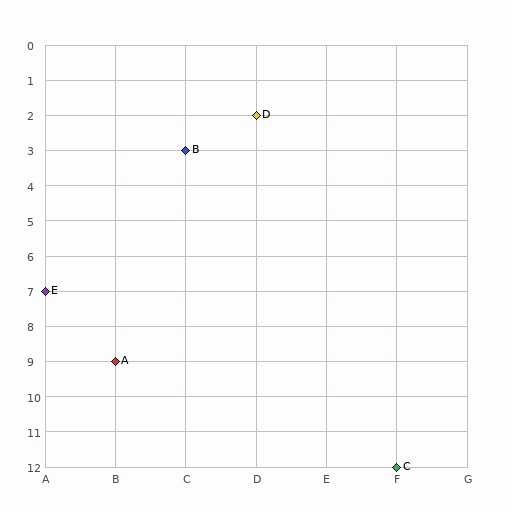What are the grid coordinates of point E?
Point E is at grid coordinates (A, 7).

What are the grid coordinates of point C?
Point C is at grid coordinates (F, 12).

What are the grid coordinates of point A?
Point A is at grid coordinates (B, 9).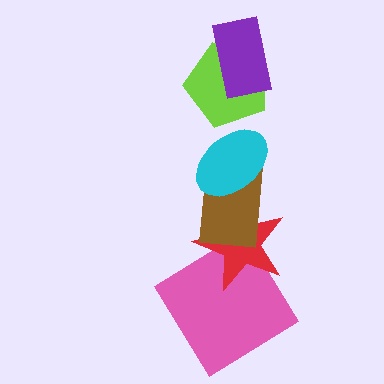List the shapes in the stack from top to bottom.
From top to bottom: the purple rectangle, the lime pentagon, the cyan ellipse, the brown rectangle, the red star, the pink diamond.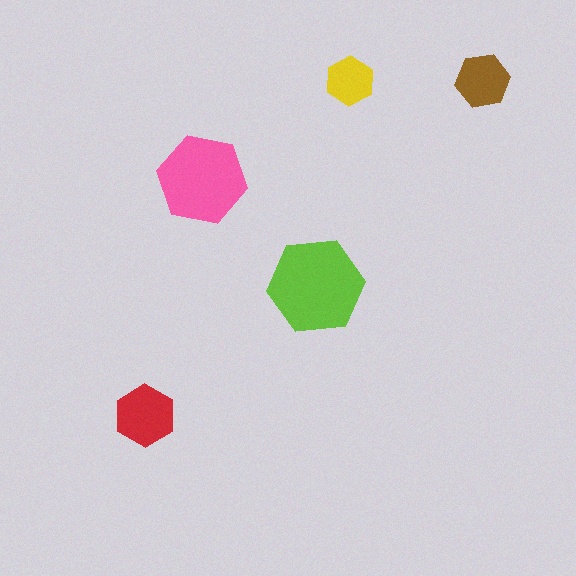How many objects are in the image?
There are 5 objects in the image.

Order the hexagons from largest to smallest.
the lime one, the pink one, the red one, the brown one, the yellow one.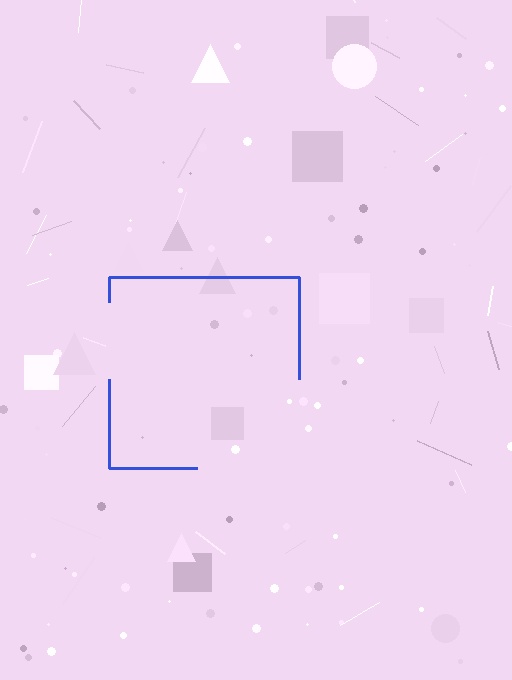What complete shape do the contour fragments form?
The contour fragments form a square.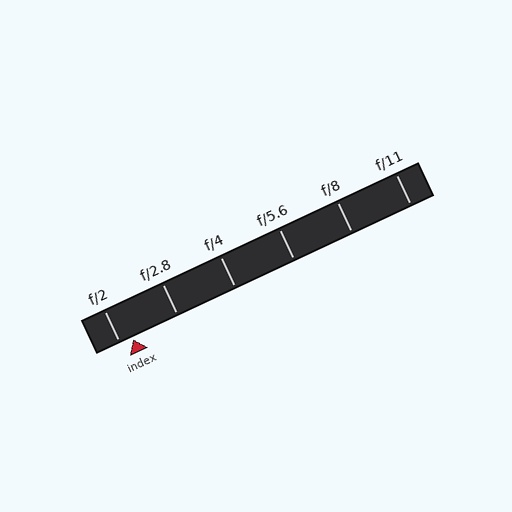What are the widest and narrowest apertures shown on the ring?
The widest aperture shown is f/2 and the narrowest is f/11.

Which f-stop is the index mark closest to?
The index mark is closest to f/2.